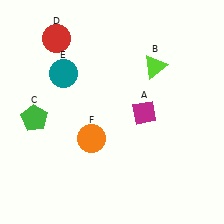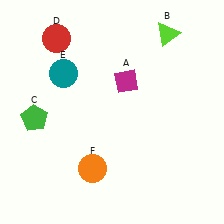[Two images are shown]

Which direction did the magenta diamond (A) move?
The magenta diamond (A) moved up.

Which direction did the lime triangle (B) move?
The lime triangle (B) moved up.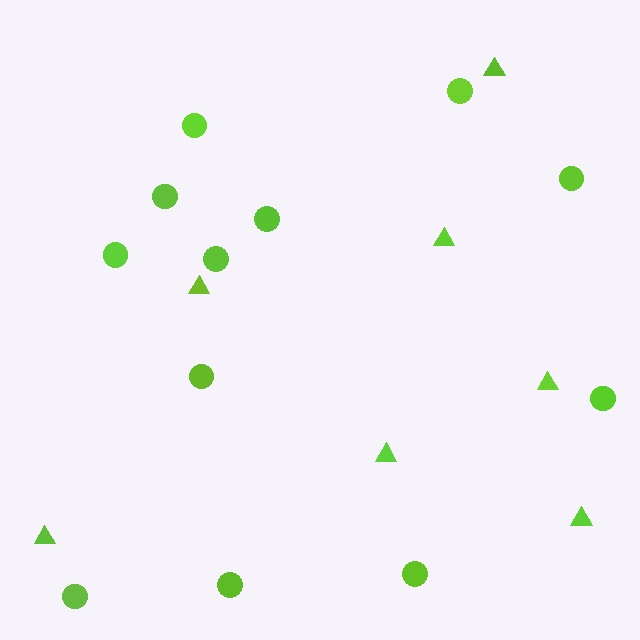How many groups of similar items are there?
There are 2 groups: one group of circles (12) and one group of triangles (7).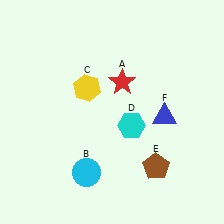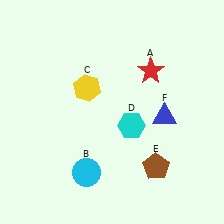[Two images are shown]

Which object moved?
The red star (A) moved right.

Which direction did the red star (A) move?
The red star (A) moved right.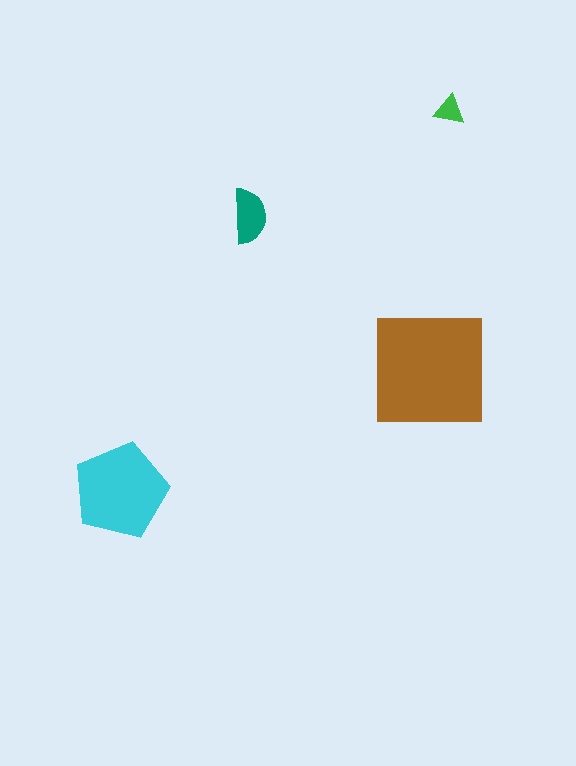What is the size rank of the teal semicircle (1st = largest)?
3rd.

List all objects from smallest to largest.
The green triangle, the teal semicircle, the cyan pentagon, the brown square.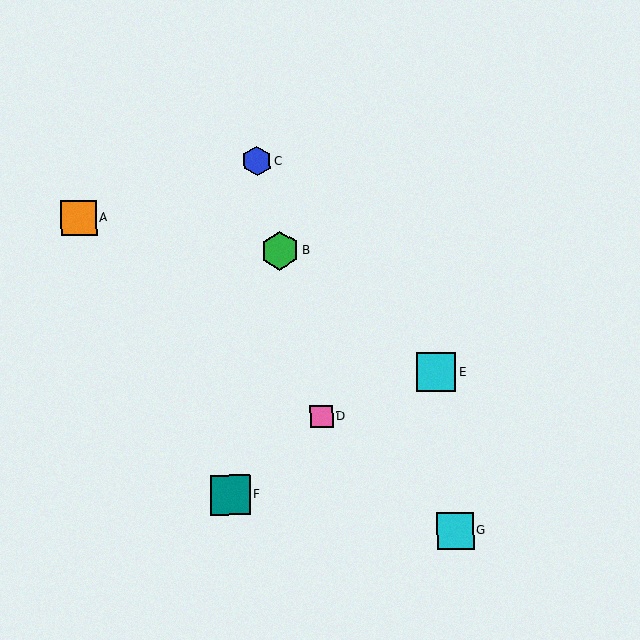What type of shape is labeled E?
Shape E is a cyan square.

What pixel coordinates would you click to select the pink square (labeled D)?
Click at (321, 416) to select the pink square D.